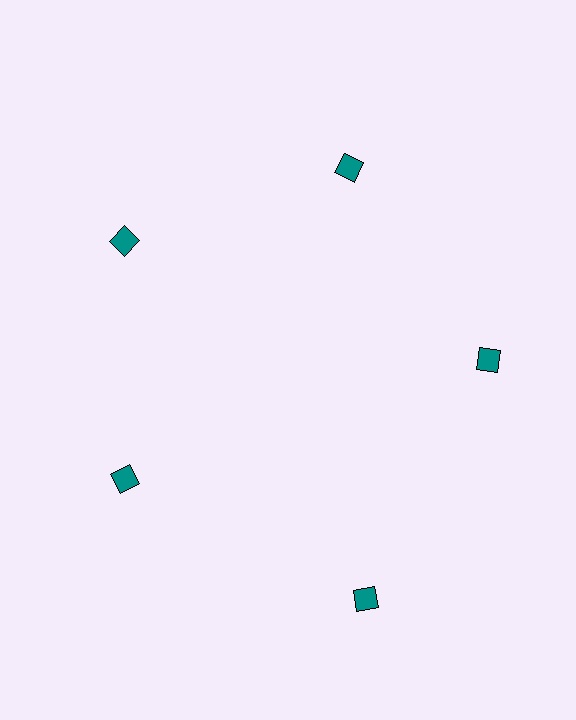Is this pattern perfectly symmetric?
No. The 5 teal diamonds are arranged in a ring, but one element near the 5 o'clock position is pushed outward from the center, breaking the 5-fold rotational symmetry.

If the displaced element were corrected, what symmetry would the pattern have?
It would have 5-fold rotational symmetry — the pattern would map onto itself every 72 degrees.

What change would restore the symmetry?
The symmetry would be restored by moving it inward, back onto the ring so that all 5 diamonds sit at equal angles and equal distance from the center.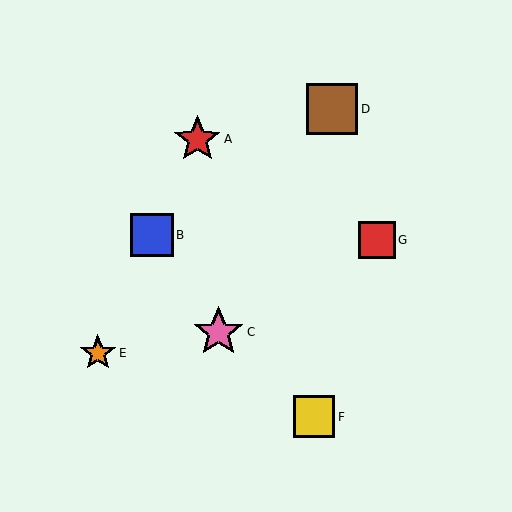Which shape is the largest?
The brown square (labeled D) is the largest.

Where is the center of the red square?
The center of the red square is at (377, 240).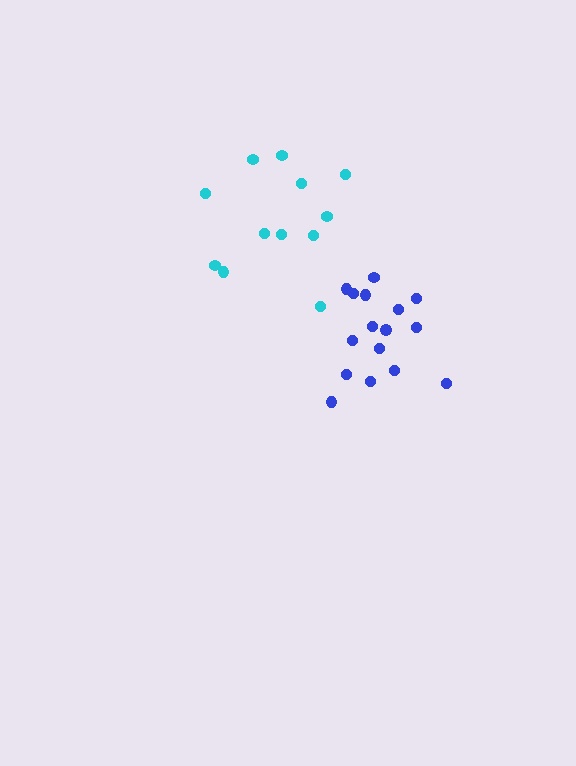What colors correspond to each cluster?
The clusters are colored: cyan, blue.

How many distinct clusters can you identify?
There are 2 distinct clusters.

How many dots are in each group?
Group 1: 12 dots, Group 2: 16 dots (28 total).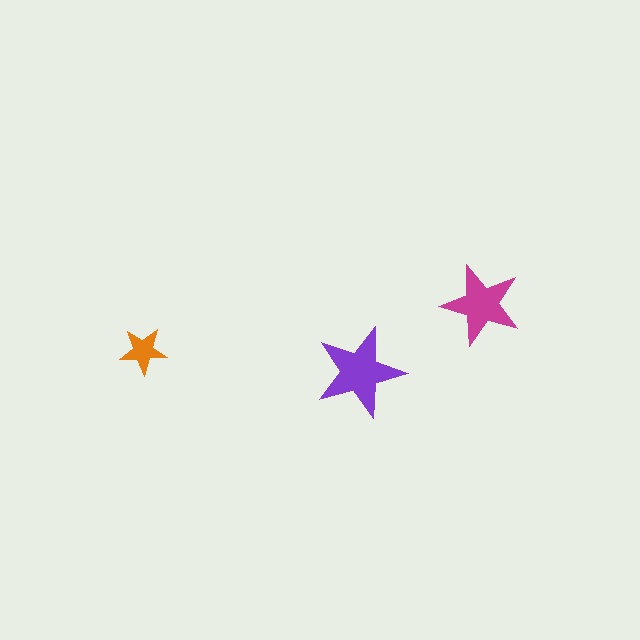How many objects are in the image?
There are 3 objects in the image.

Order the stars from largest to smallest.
the purple one, the magenta one, the orange one.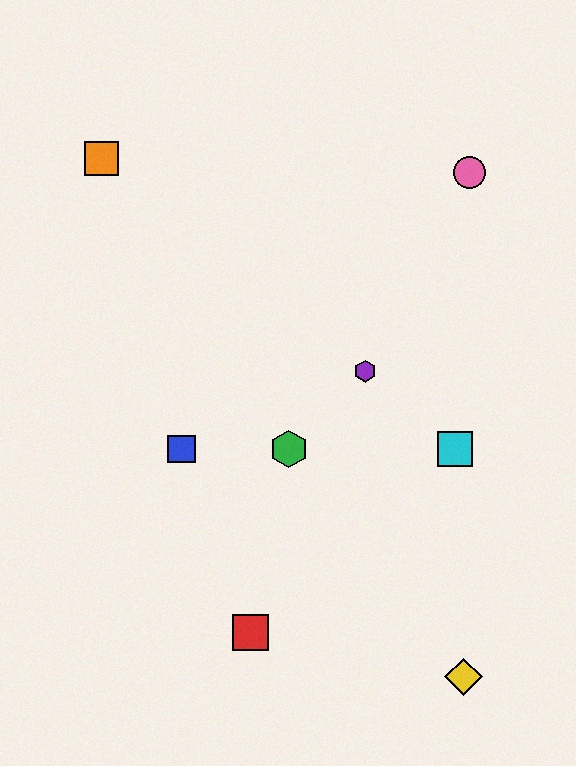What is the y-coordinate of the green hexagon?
The green hexagon is at y≈449.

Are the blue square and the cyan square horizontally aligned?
Yes, both are at y≈449.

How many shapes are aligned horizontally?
3 shapes (the blue square, the green hexagon, the cyan square) are aligned horizontally.